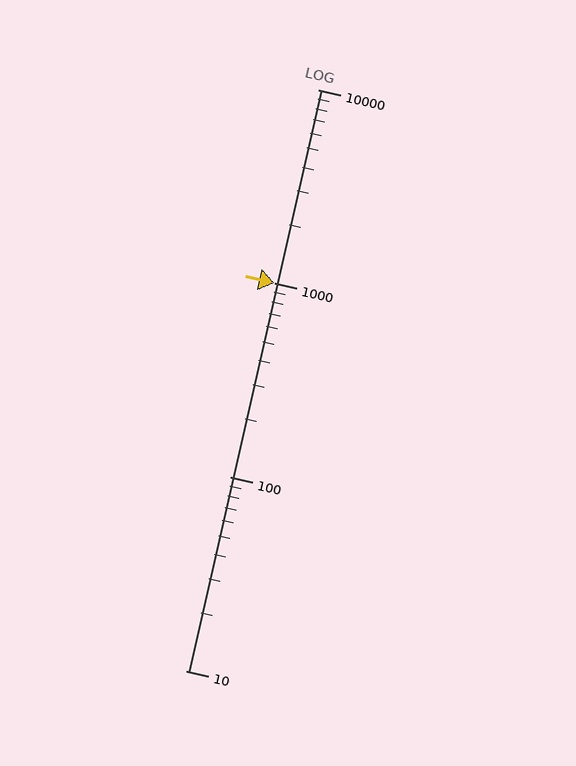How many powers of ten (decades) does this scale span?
The scale spans 3 decades, from 10 to 10000.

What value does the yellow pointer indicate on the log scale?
The pointer indicates approximately 1000.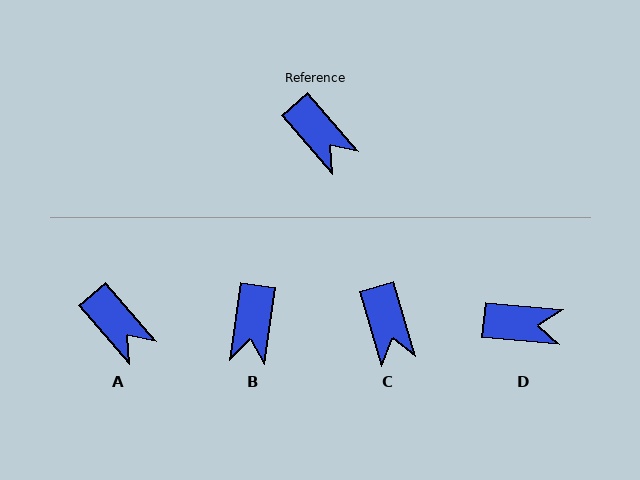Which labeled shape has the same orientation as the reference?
A.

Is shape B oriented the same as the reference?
No, it is off by about 48 degrees.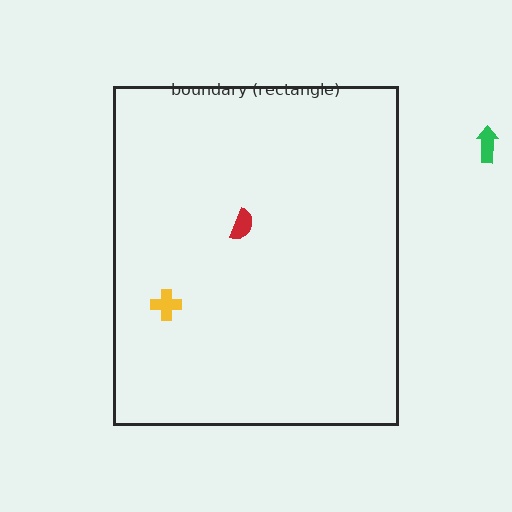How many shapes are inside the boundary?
2 inside, 1 outside.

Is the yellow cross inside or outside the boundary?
Inside.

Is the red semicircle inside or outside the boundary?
Inside.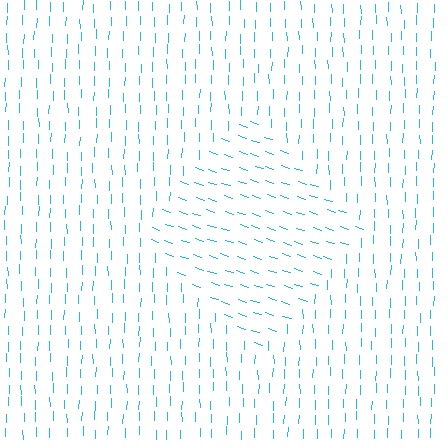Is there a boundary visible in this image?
Yes, there is a texture boundary formed by a change in line orientation.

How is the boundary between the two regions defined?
The boundary is defined purely by a change in line orientation (approximately 72 degrees difference). All lines are the same color and thickness.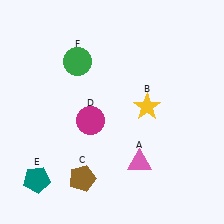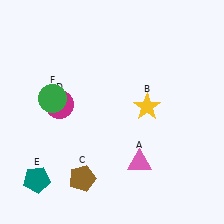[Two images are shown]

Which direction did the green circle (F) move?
The green circle (F) moved down.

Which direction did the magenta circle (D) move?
The magenta circle (D) moved left.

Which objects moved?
The objects that moved are: the magenta circle (D), the green circle (F).